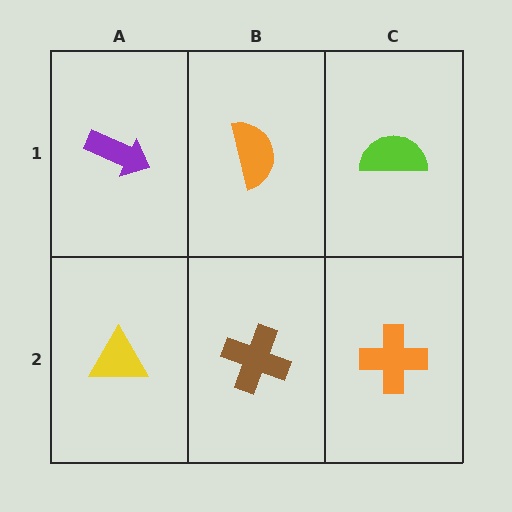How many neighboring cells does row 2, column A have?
2.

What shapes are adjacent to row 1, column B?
A brown cross (row 2, column B), a purple arrow (row 1, column A), a lime semicircle (row 1, column C).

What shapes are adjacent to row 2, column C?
A lime semicircle (row 1, column C), a brown cross (row 2, column B).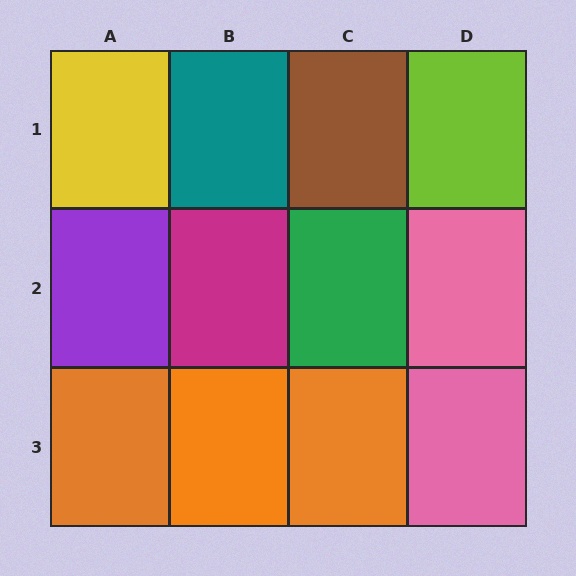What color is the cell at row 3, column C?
Orange.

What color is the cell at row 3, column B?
Orange.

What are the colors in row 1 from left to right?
Yellow, teal, brown, lime.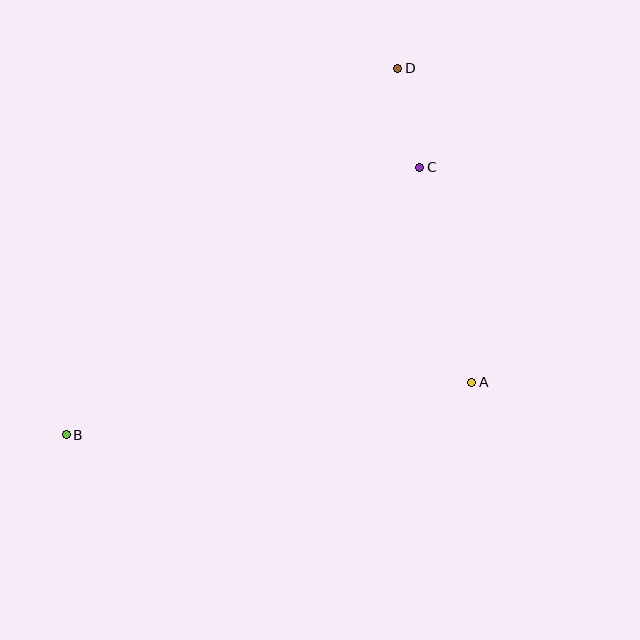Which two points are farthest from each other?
Points B and D are farthest from each other.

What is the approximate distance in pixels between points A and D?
The distance between A and D is approximately 323 pixels.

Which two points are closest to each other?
Points C and D are closest to each other.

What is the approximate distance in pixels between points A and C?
The distance between A and C is approximately 221 pixels.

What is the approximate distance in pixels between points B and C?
The distance between B and C is approximately 443 pixels.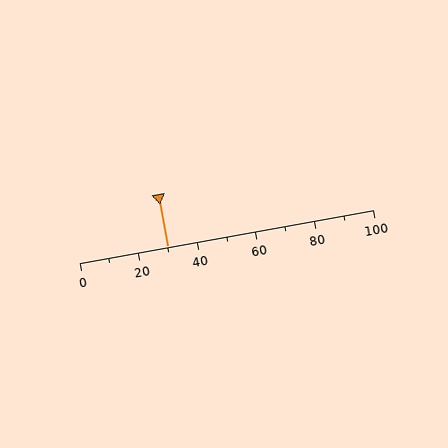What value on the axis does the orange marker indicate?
The marker indicates approximately 30.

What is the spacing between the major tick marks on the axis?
The major ticks are spaced 20 apart.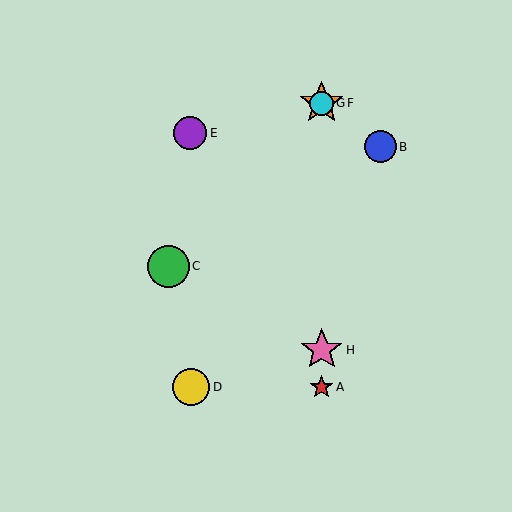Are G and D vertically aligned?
No, G is at x≈322 and D is at x≈191.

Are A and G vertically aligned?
Yes, both are at x≈322.